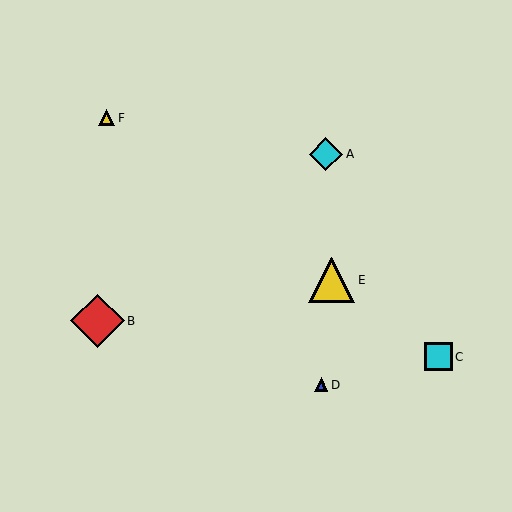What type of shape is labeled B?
Shape B is a red diamond.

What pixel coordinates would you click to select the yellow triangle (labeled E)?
Click at (332, 280) to select the yellow triangle E.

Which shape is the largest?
The red diamond (labeled B) is the largest.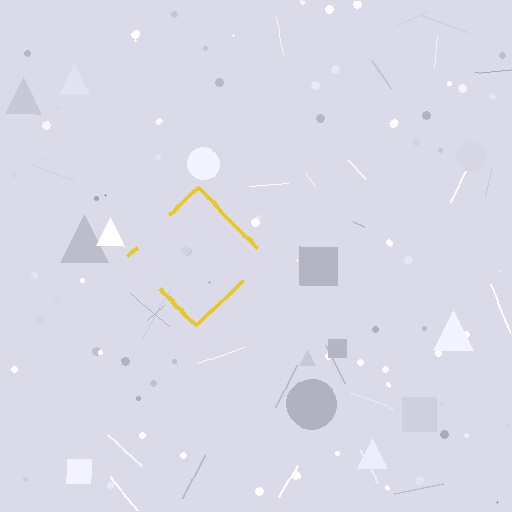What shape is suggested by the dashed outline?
The dashed outline suggests a diamond.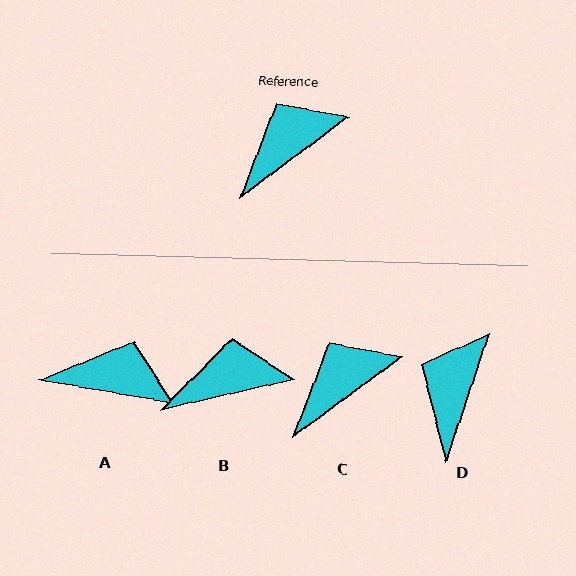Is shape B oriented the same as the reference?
No, it is off by about 23 degrees.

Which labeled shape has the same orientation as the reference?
C.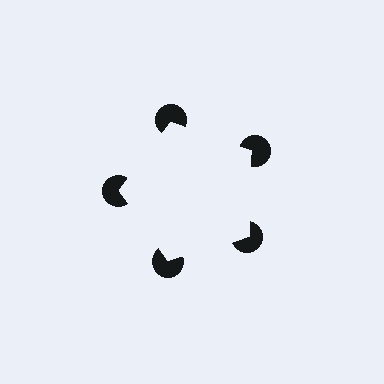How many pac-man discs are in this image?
There are 5 — one at each vertex of the illusory pentagon.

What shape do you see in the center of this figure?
An illusory pentagon — its edges are inferred from the aligned wedge cuts in the pac-man discs, not physically drawn.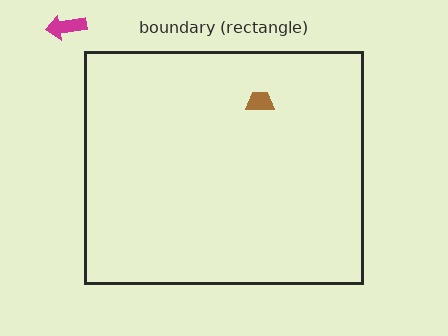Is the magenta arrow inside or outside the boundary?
Outside.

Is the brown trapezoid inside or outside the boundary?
Inside.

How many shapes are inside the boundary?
1 inside, 1 outside.